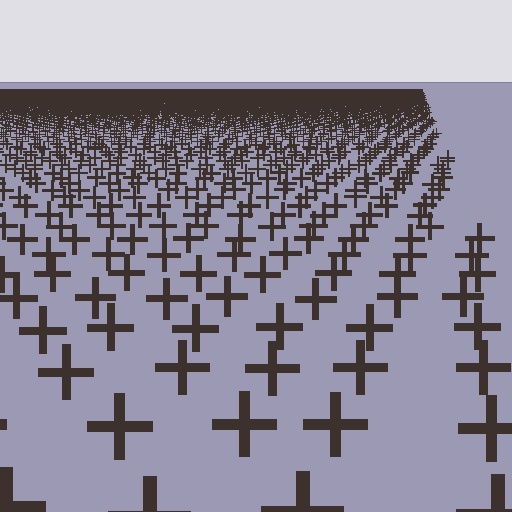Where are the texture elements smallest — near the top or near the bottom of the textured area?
Near the top.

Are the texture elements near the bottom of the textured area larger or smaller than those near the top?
Larger. Near the bottom, elements are closer to the viewer and appear at a bigger on-screen size.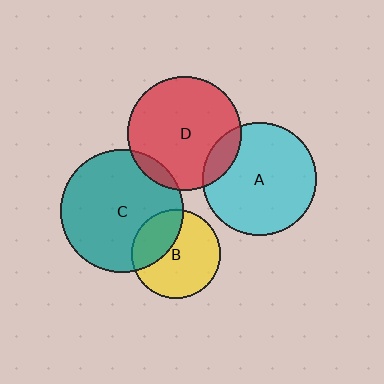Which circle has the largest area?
Circle C (teal).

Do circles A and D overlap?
Yes.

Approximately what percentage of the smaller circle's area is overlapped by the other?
Approximately 15%.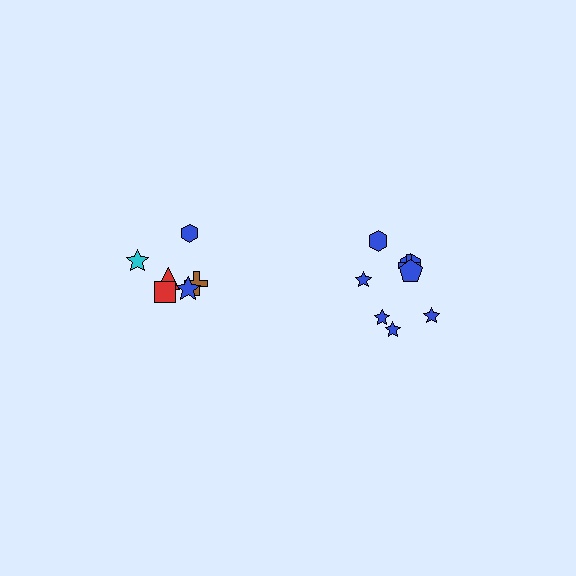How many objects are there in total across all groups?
There are 14 objects.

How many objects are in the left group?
There are 6 objects.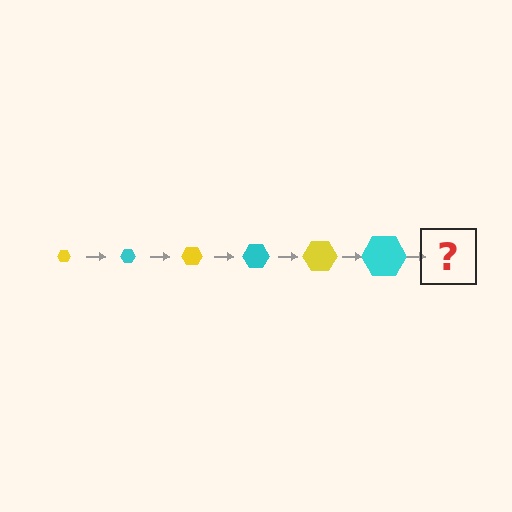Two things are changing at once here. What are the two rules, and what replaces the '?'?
The two rules are that the hexagon grows larger each step and the color cycles through yellow and cyan. The '?' should be a yellow hexagon, larger than the previous one.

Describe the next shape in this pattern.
It should be a yellow hexagon, larger than the previous one.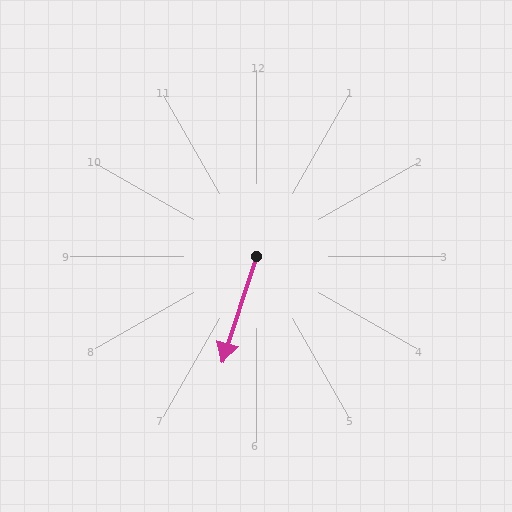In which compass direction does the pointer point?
South.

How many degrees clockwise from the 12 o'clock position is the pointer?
Approximately 198 degrees.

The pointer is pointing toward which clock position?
Roughly 7 o'clock.